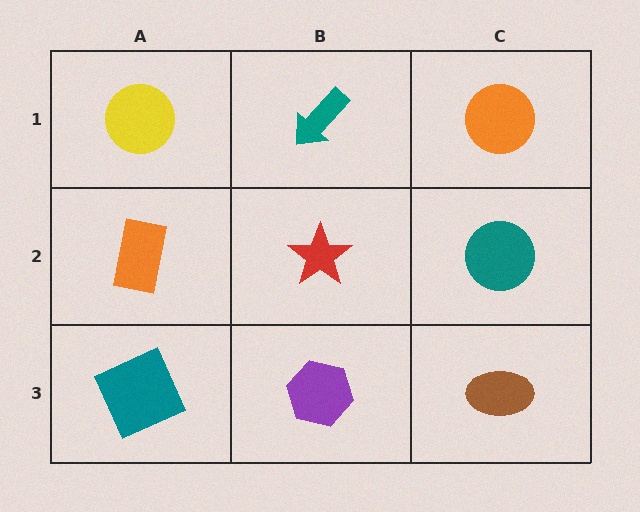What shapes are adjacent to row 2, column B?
A teal arrow (row 1, column B), a purple hexagon (row 3, column B), an orange rectangle (row 2, column A), a teal circle (row 2, column C).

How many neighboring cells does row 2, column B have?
4.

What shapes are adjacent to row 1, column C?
A teal circle (row 2, column C), a teal arrow (row 1, column B).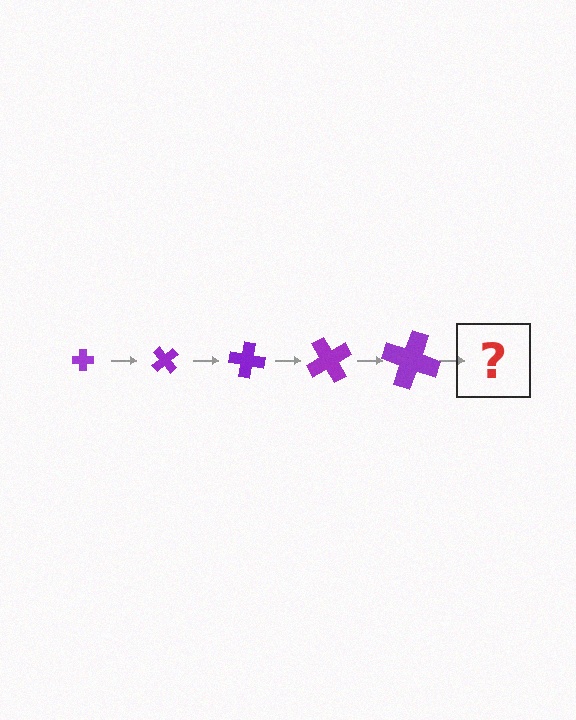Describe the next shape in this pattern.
It should be a cross, larger than the previous one and rotated 250 degrees from the start.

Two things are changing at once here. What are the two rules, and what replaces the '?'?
The two rules are that the cross grows larger each step and it rotates 50 degrees each step. The '?' should be a cross, larger than the previous one and rotated 250 degrees from the start.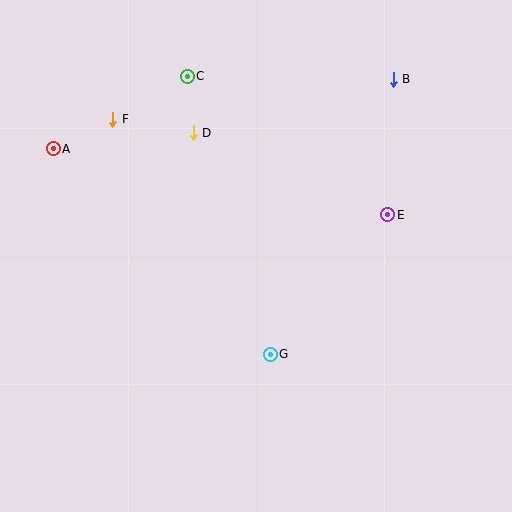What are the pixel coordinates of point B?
Point B is at (393, 79).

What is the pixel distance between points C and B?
The distance between C and B is 206 pixels.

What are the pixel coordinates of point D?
Point D is at (193, 133).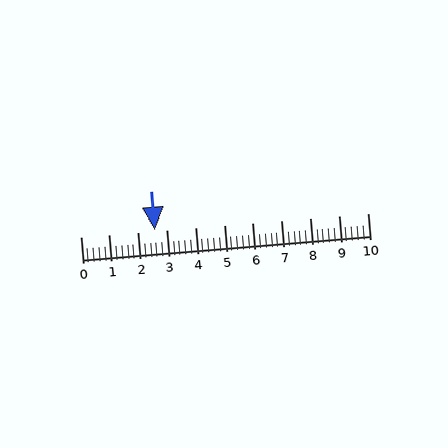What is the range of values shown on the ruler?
The ruler shows values from 0 to 10.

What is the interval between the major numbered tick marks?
The major tick marks are spaced 1 units apart.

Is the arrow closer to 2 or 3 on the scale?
The arrow is closer to 3.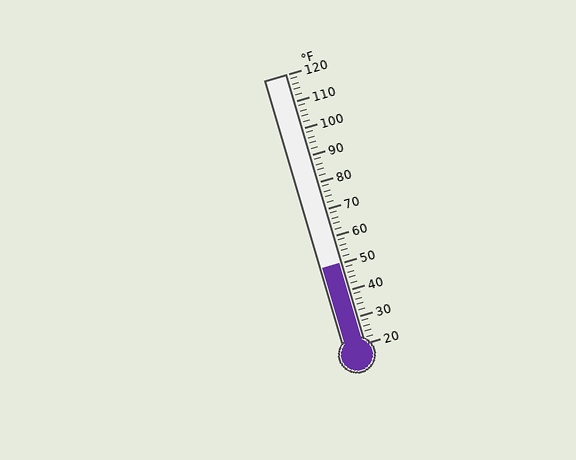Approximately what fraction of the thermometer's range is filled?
The thermometer is filled to approximately 30% of its range.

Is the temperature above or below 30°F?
The temperature is above 30°F.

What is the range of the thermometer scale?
The thermometer scale ranges from 20°F to 120°F.